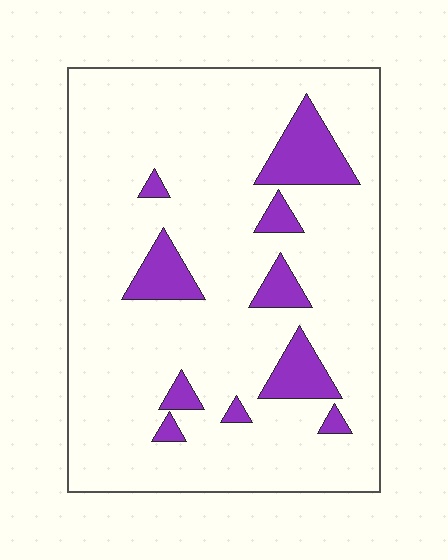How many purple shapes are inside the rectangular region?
10.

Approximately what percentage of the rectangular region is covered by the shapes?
Approximately 15%.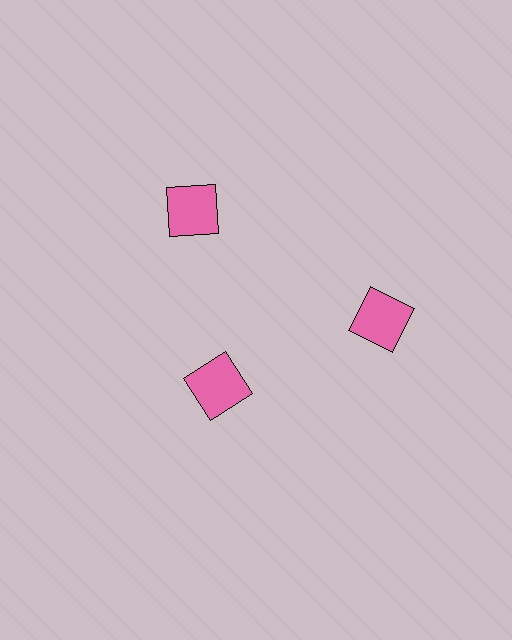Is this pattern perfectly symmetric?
No. The 3 pink squares are arranged in a ring, but one element near the 7 o'clock position is pulled inward toward the center, breaking the 3-fold rotational symmetry.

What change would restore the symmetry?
The symmetry would be restored by moving it outward, back onto the ring so that all 3 squares sit at equal angles and equal distance from the center.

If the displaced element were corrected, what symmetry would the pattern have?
It would have 3-fold rotational symmetry — the pattern would map onto itself every 120 degrees.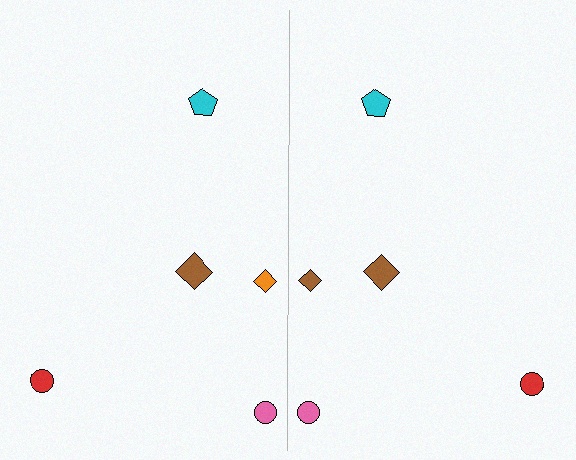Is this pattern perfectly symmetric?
No, the pattern is not perfectly symmetric. The brown diamond on the right side breaks the symmetry — its mirror counterpart is orange.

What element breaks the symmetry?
The brown diamond on the right side breaks the symmetry — its mirror counterpart is orange.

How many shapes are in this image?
There are 10 shapes in this image.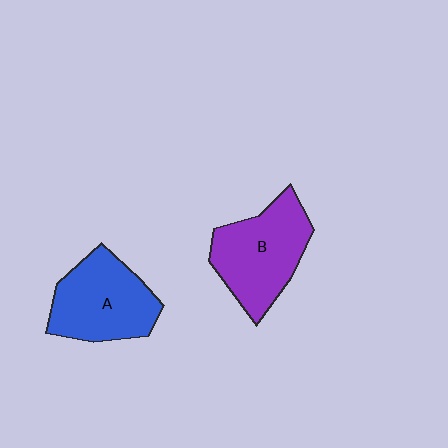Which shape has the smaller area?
Shape A (blue).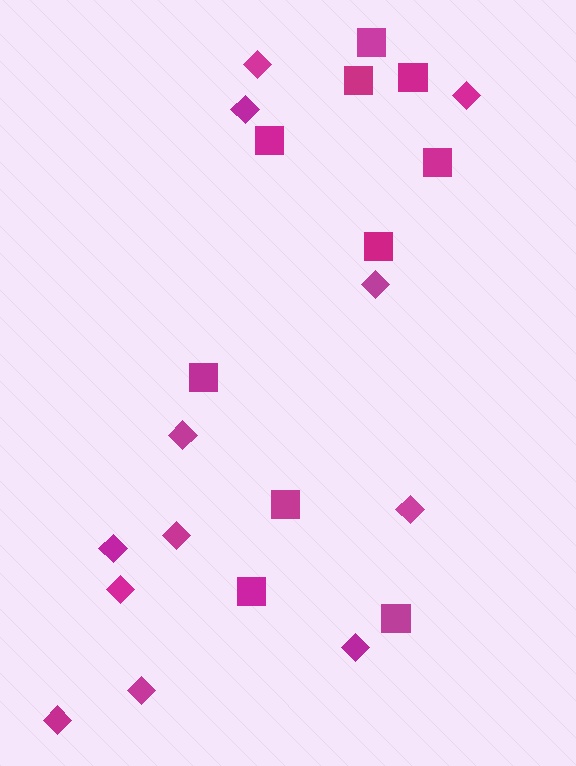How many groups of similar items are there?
There are 2 groups: one group of squares (10) and one group of diamonds (12).